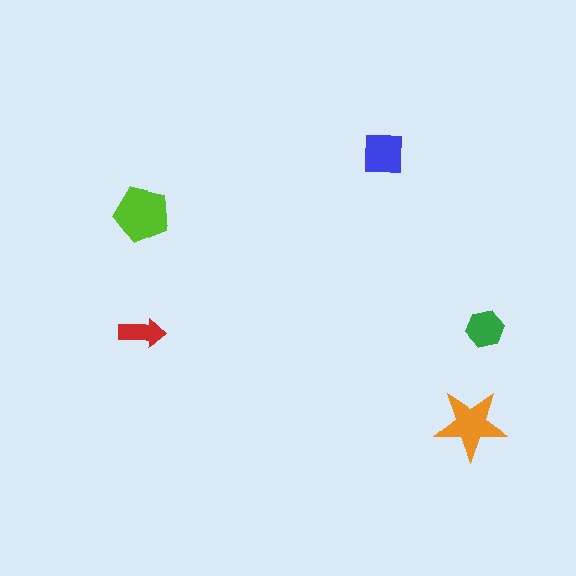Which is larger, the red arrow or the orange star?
The orange star.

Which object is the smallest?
The red arrow.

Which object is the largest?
The lime pentagon.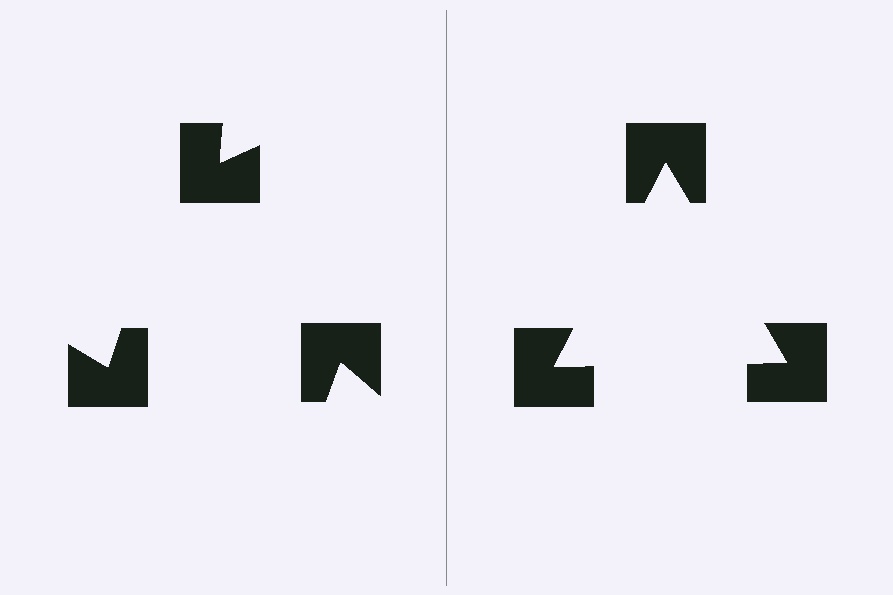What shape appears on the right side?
An illusory triangle.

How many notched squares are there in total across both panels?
6 — 3 on each side.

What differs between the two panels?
The notched squares are positioned identically on both sides; only the wedge orientations differ. On the right they align to a triangle; on the left they are misaligned.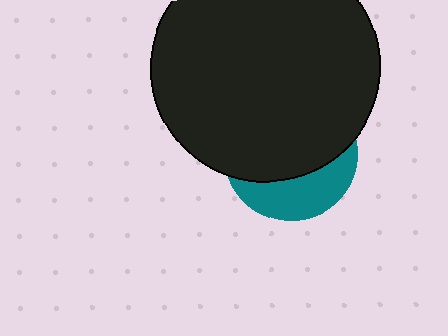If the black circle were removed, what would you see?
You would see the complete teal circle.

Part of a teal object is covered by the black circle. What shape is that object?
It is a circle.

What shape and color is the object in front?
The object in front is a black circle.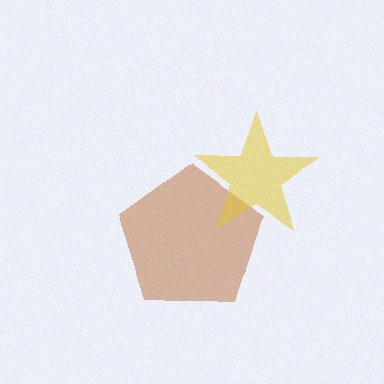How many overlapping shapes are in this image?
There are 2 overlapping shapes in the image.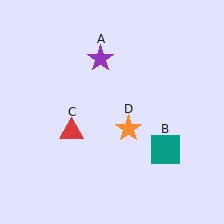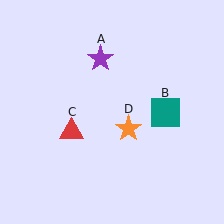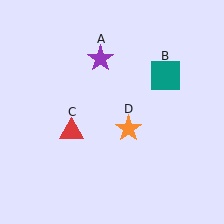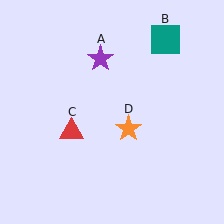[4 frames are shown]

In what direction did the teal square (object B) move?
The teal square (object B) moved up.